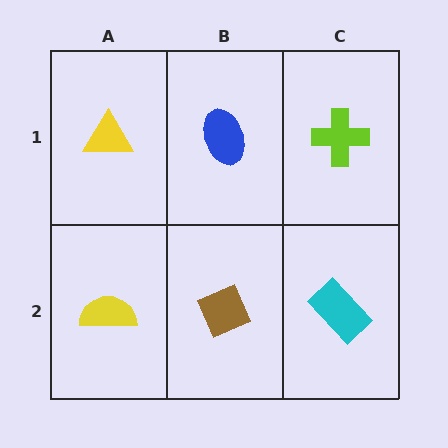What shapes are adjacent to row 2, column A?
A yellow triangle (row 1, column A), a brown diamond (row 2, column B).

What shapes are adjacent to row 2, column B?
A blue ellipse (row 1, column B), a yellow semicircle (row 2, column A), a cyan rectangle (row 2, column C).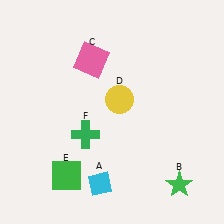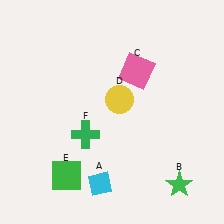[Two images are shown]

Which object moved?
The pink square (C) moved right.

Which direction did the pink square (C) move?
The pink square (C) moved right.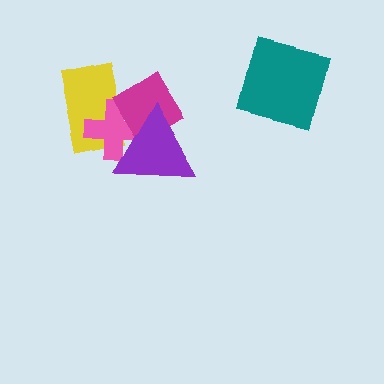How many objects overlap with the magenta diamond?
3 objects overlap with the magenta diamond.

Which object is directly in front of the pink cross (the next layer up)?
The magenta diamond is directly in front of the pink cross.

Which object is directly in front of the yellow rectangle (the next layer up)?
The pink cross is directly in front of the yellow rectangle.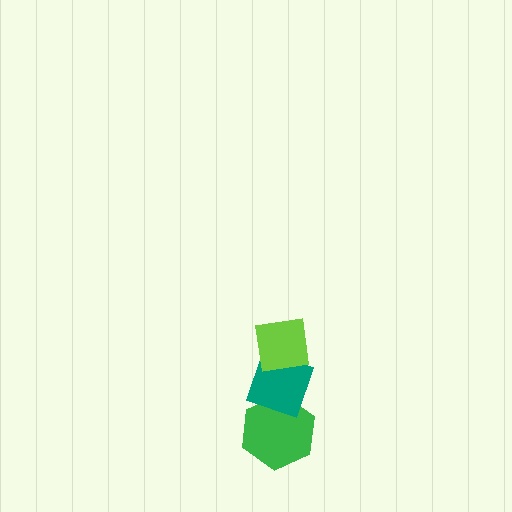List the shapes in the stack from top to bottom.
From top to bottom: the lime square, the teal diamond, the green hexagon.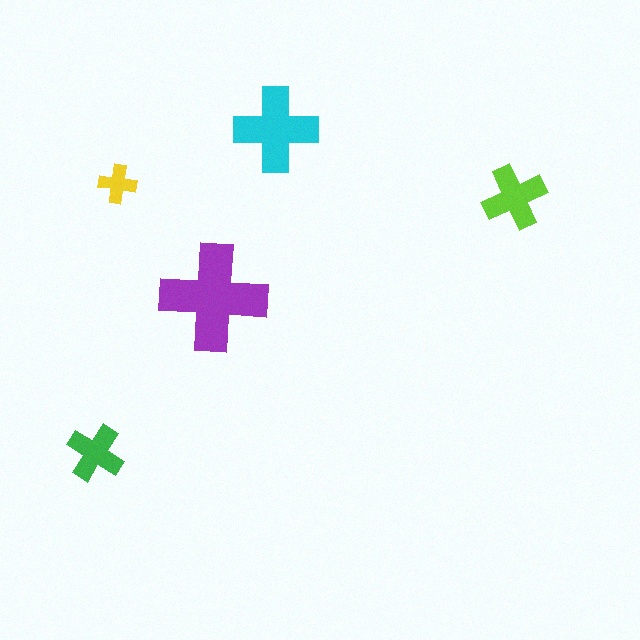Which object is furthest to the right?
The lime cross is rightmost.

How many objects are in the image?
There are 5 objects in the image.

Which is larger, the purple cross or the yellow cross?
The purple one.